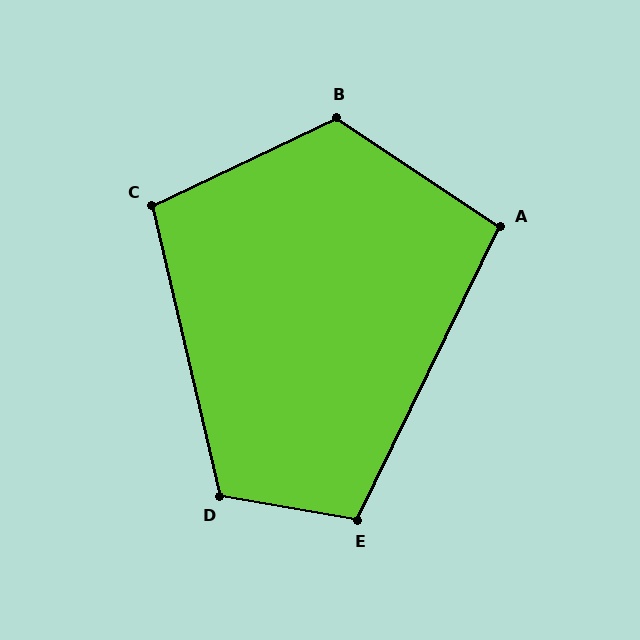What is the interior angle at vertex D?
Approximately 113 degrees (obtuse).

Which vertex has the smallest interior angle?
A, at approximately 98 degrees.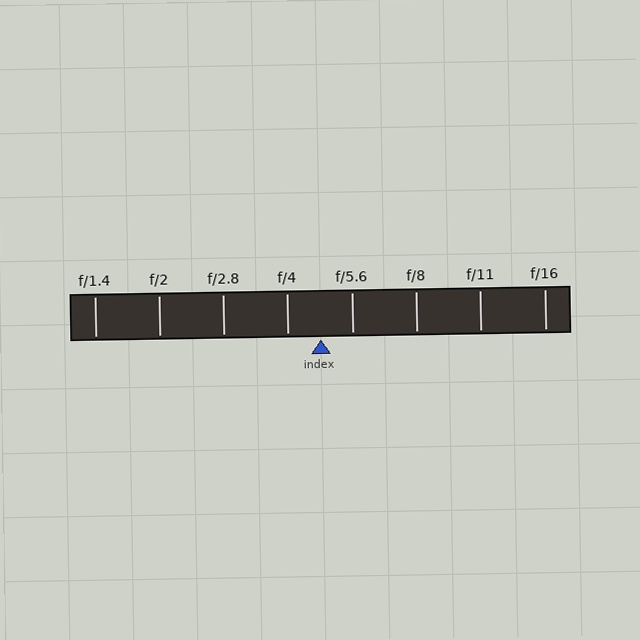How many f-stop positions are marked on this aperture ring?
There are 8 f-stop positions marked.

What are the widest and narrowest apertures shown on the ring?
The widest aperture shown is f/1.4 and the narrowest is f/16.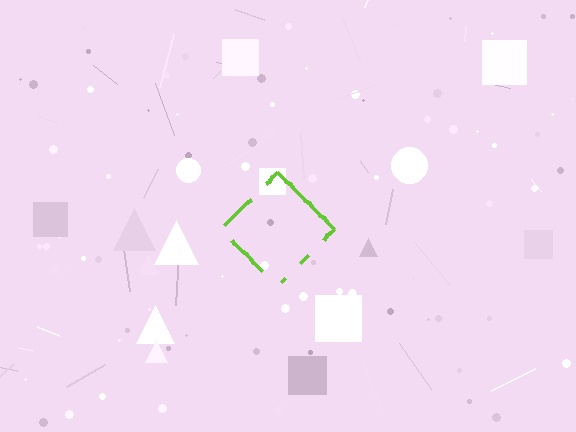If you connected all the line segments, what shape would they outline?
They would outline a diamond.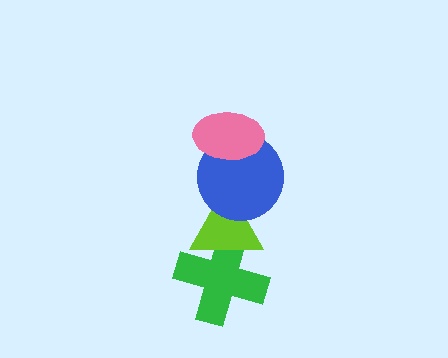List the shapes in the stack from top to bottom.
From top to bottom: the pink ellipse, the blue circle, the lime triangle, the green cross.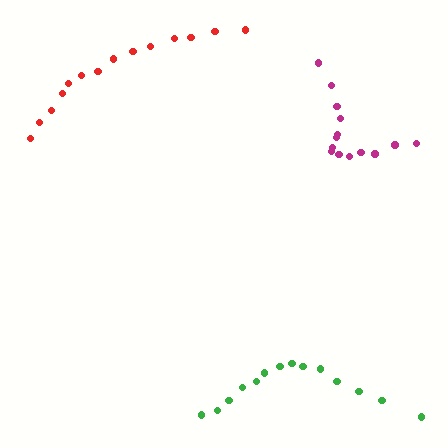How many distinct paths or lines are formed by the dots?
There are 3 distinct paths.